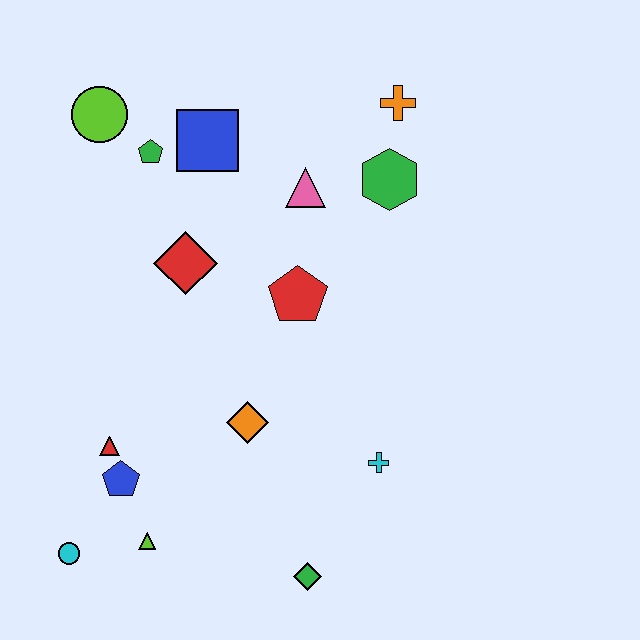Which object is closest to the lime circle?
The green pentagon is closest to the lime circle.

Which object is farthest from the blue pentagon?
The orange cross is farthest from the blue pentagon.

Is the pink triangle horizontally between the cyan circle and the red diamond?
No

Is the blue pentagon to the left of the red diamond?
Yes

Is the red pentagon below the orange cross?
Yes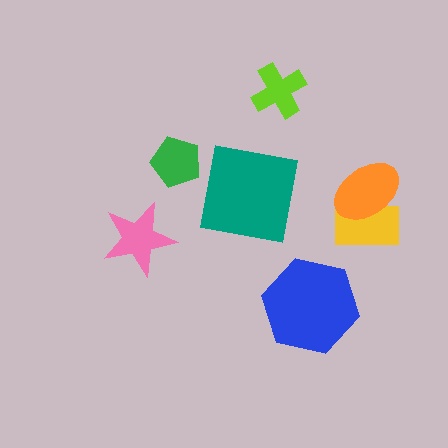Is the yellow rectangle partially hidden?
Yes, it is partially covered by another shape.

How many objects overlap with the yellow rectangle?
1 object overlaps with the yellow rectangle.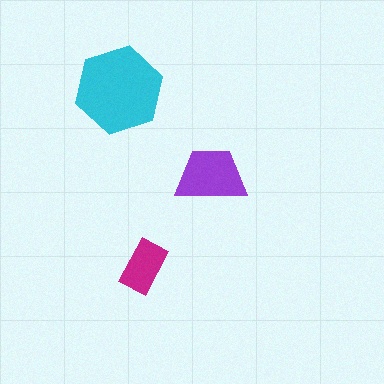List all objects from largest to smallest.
The cyan hexagon, the purple trapezoid, the magenta rectangle.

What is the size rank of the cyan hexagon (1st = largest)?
1st.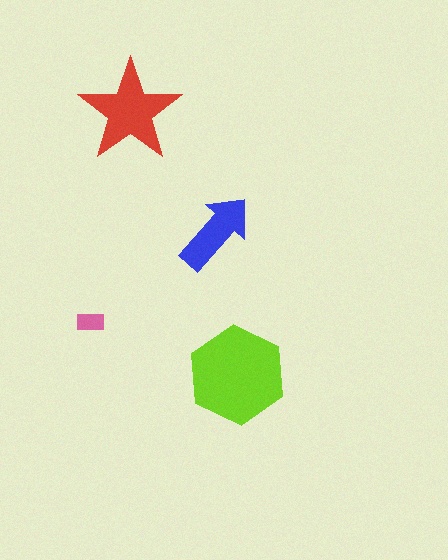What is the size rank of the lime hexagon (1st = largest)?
1st.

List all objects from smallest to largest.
The pink rectangle, the blue arrow, the red star, the lime hexagon.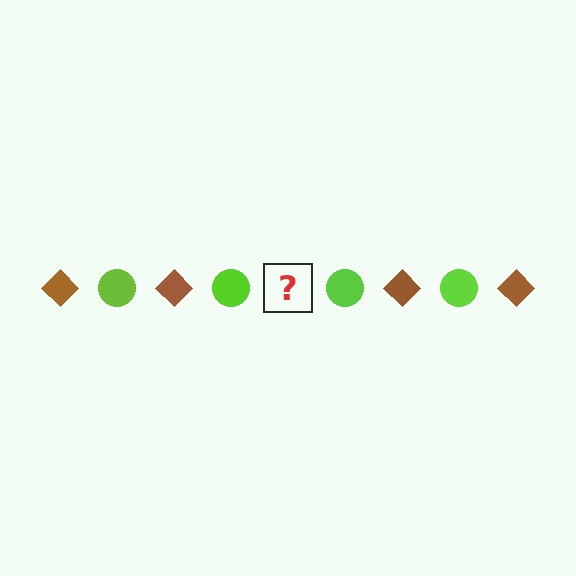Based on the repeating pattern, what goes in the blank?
The blank should be a brown diamond.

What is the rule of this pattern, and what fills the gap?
The rule is that the pattern alternates between brown diamond and lime circle. The gap should be filled with a brown diamond.